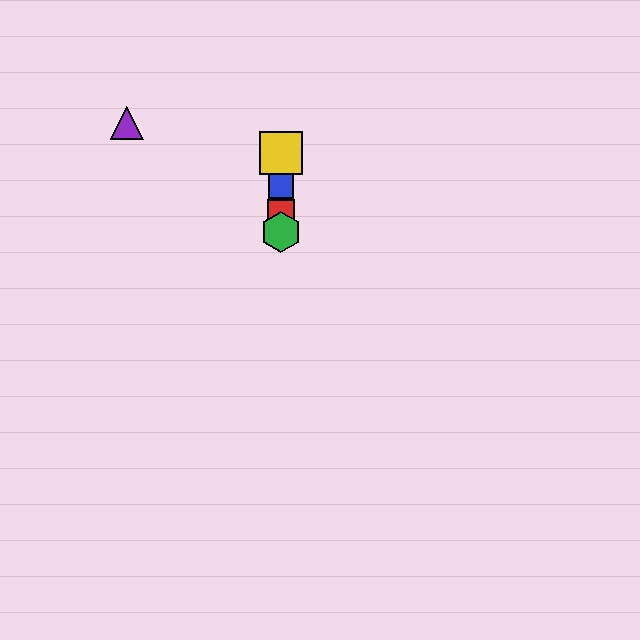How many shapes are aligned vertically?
4 shapes (the red square, the blue square, the green hexagon, the yellow square) are aligned vertically.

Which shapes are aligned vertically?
The red square, the blue square, the green hexagon, the yellow square are aligned vertically.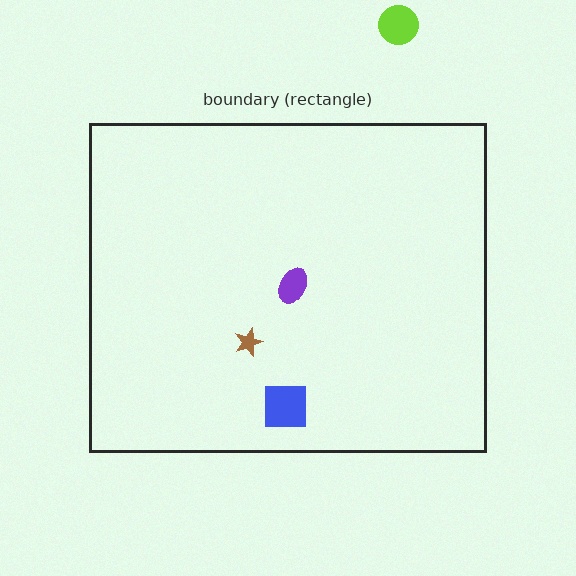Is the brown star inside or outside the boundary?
Inside.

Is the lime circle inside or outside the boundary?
Outside.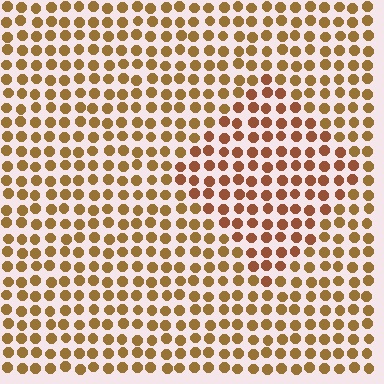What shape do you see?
I see a diamond.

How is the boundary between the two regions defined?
The boundary is defined purely by a slight shift in hue (about 21 degrees). Spacing, size, and orientation are identical on both sides.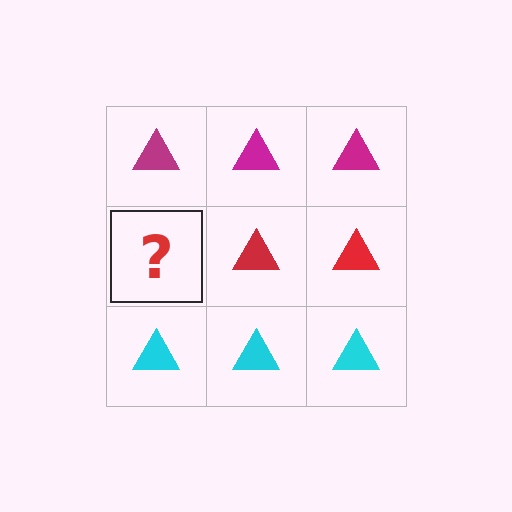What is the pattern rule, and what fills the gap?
The rule is that each row has a consistent color. The gap should be filled with a red triangle.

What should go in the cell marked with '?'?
The missing cell should contain a red triangle.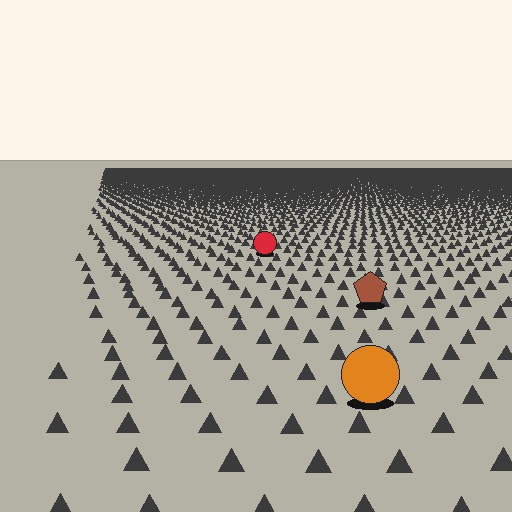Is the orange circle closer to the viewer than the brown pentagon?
Yes. The orange circle is closer — you can tell from the texture gradient: the ground texture is coarser near it.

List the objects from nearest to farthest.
From nearest to farthest: the orange circle, the brown pentagon, the red circle.